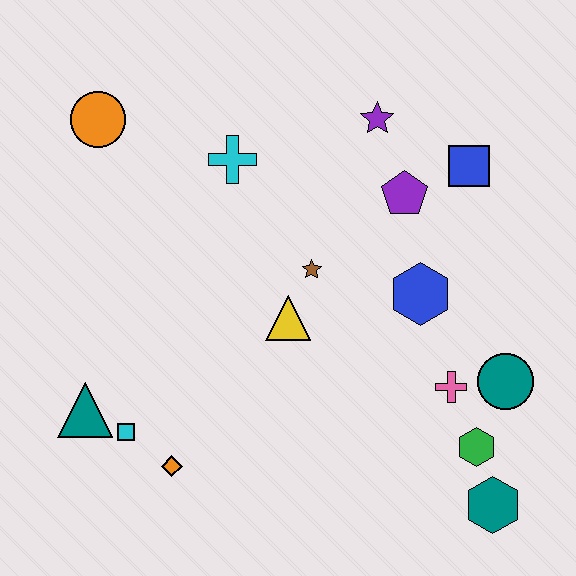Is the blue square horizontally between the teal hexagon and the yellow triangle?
Yes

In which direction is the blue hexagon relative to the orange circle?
The blue hexagon is to the right of the orange circle.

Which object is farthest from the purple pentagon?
The teal triangle is farthest from the purple pentagon.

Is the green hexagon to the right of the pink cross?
Yes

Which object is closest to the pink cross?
The teal circle is closest to the pink cross.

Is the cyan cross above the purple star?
No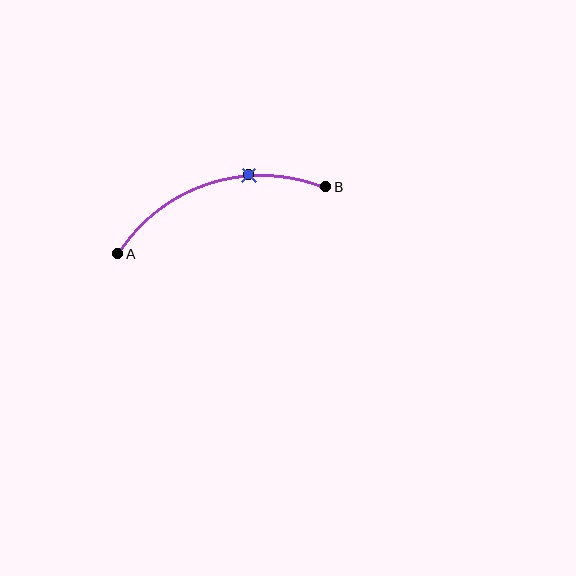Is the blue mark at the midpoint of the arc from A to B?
No. The blue mark lies on the arc but is closer to endpoint B. The arc midpoint would be at the point on the curve equidistant along the arc from both A and B.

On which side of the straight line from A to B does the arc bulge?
The arc bulges above the straight line connecting A and B.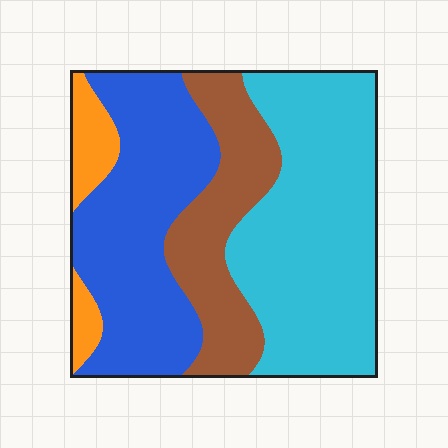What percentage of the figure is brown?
Brown takes up about one fifth (1/5) of the figure.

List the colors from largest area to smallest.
From largest to smallest: cyan, blue, brown, orange.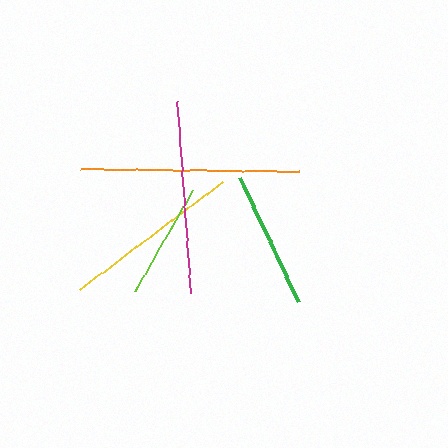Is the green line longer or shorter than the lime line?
The green line is longer than the lime line.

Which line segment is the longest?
The orange line is the longest at approximately 219 pixels.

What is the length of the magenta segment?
The magenta segment is approximately 193 pixels long.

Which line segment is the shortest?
The lime line is the shortest at approximately 118 pixels.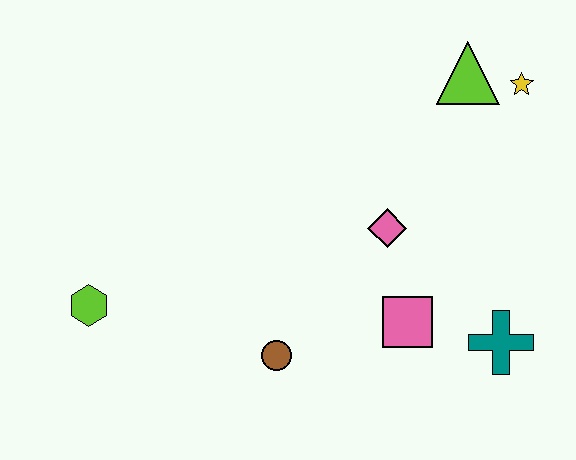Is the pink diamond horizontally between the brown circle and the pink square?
Yes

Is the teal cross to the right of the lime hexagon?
Yes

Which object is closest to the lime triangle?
The yellow star is closest to the lime triangle.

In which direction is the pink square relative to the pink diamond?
The pink square is below the pink diamond.